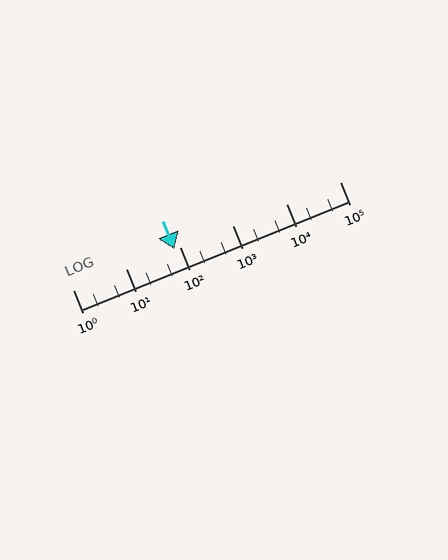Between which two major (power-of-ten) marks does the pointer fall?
The pointer is between 10 and 100.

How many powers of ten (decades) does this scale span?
The scale spans 5 decades, from 1 to 100000.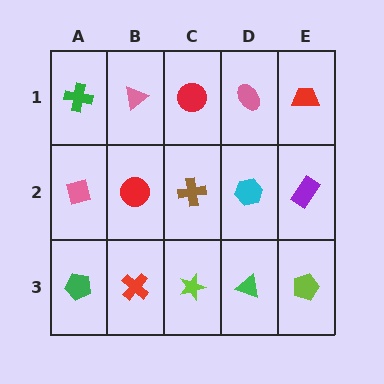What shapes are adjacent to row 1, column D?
A cyan hexagon (row 2, column D), a red circle (row 1, column C), a red trapezoid (row 1, column E).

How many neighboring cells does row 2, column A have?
3.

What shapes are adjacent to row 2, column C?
A red circle (row 1, column C), a lime star (row 3, column C), a red circle (row 2, column B), a cyan hexagon (row 2, column D).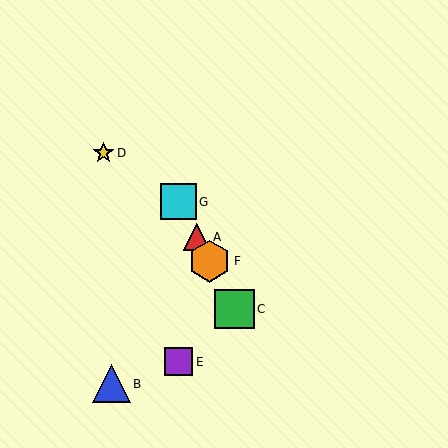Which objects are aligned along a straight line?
Objects A, C, F, G are aligned along a straight line.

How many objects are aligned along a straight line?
4 objects (A, C, F, G) are aligned along a straight line.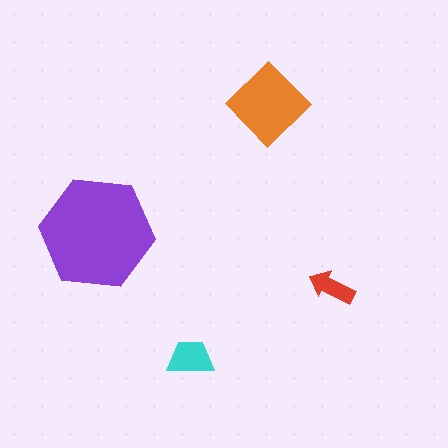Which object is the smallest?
The red arrow.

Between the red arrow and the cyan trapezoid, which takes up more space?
The cyan trapezoid.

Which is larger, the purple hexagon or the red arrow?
The purple hexagon.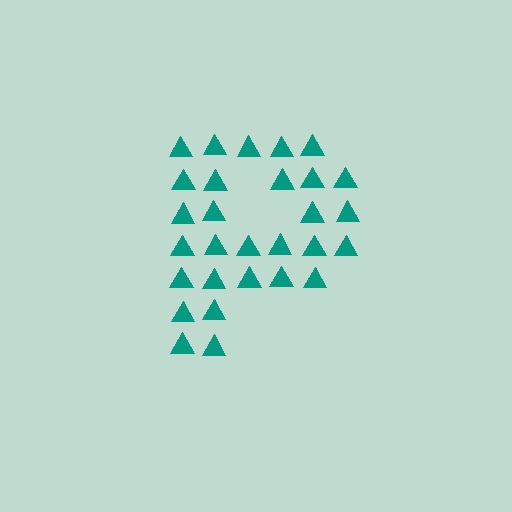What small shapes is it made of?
It is made of small triangles.